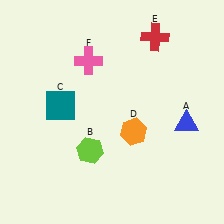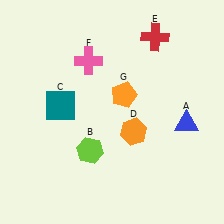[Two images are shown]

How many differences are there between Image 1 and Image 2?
There is 1 difference between the two images.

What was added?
An orange pentagon (G) was added in Image 2.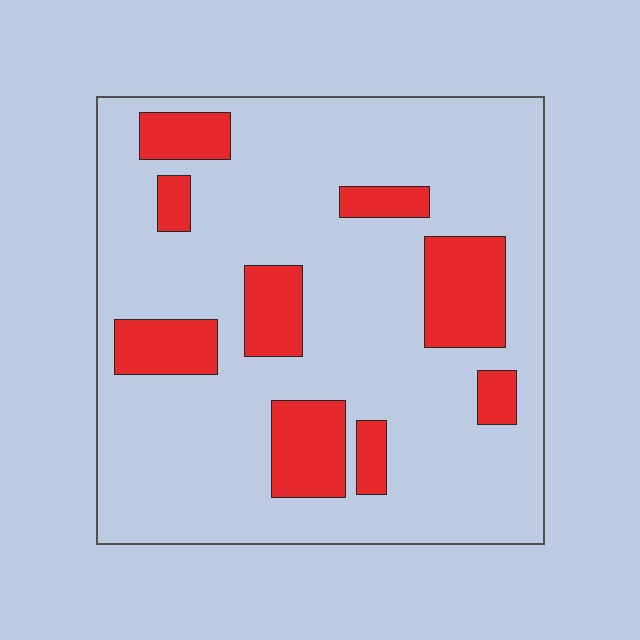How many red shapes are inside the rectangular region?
9.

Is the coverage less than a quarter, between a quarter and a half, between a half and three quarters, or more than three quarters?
Less than a quarter.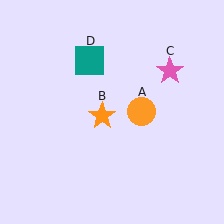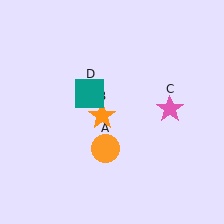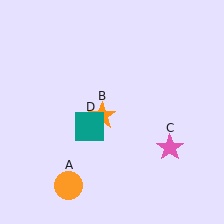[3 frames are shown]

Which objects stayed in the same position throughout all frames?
Orange star (object B) remained stationary.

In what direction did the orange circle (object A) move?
The orange circle (object A) moved down and to the left.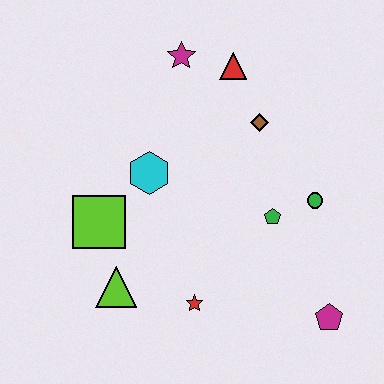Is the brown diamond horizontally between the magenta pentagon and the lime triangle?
Yes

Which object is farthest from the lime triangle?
The red triangle is farthest from the lime triangle.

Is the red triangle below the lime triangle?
No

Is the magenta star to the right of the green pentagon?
No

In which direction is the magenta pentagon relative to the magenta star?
The magenta pentagon is below the magenta star.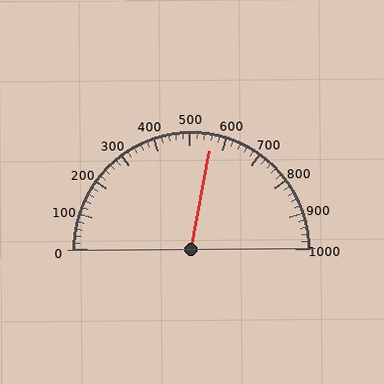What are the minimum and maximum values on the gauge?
The gauge ranges from 0 to 1000.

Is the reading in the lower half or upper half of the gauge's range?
The reading is in the upper half of the range (0 to 1000).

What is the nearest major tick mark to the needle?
The nearest major tick mark is 600.